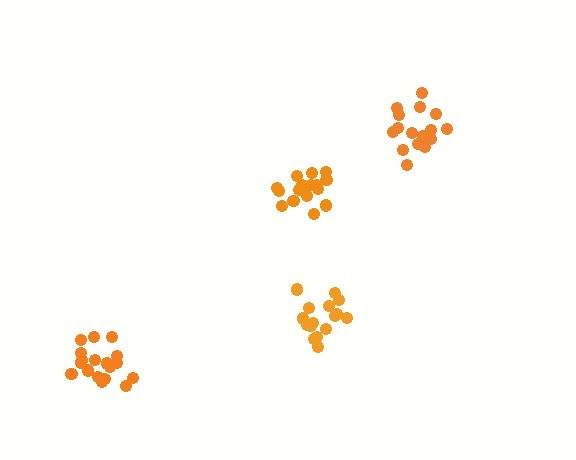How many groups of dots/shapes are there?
There are 4 groups.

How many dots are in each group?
Group 1: 20 dots, Group 2: 16 dots, Group 3: 17 dots, Group 4: 17 dots (70 total).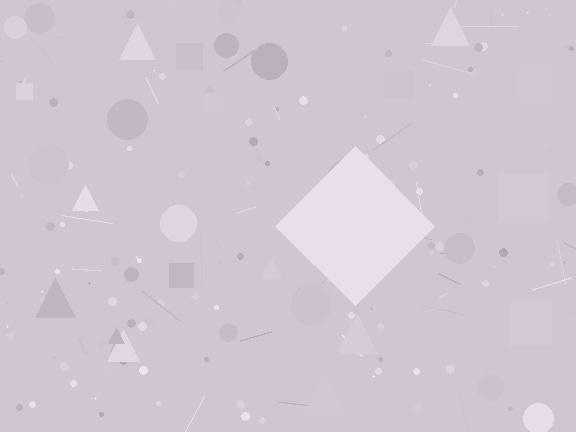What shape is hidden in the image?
A diamond is hidden in the image.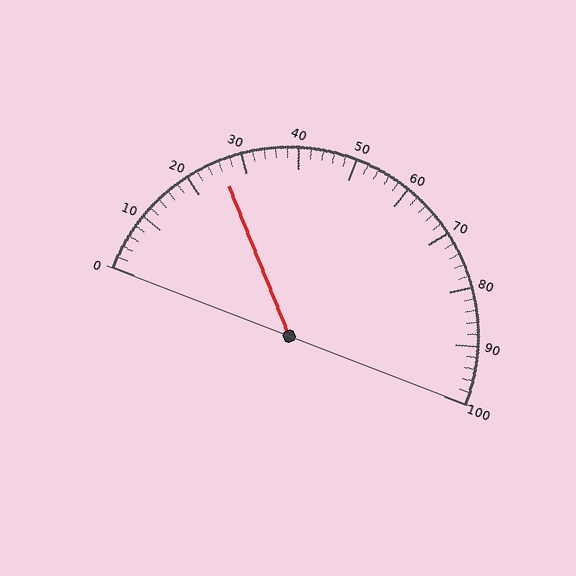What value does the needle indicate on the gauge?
The needle indicates approximately 26.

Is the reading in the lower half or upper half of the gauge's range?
The reading is in the lower half of the range (0 to 100).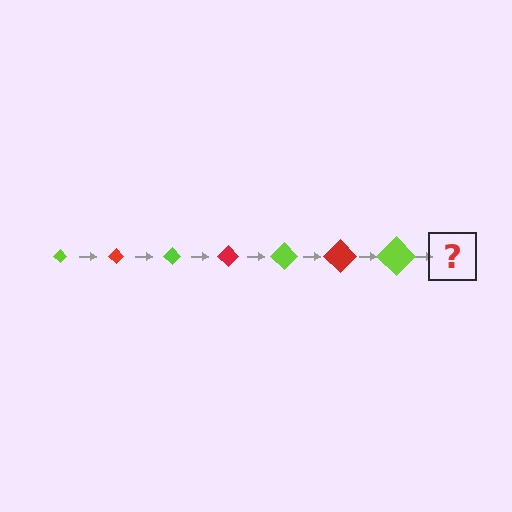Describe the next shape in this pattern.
It should be a red diamond, larger than the previous one.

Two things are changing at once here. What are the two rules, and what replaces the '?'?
The two rules are that the diamond grows larger each step and the color cycles through lime and red. The '?' should be a red diamond, larger than the previous one.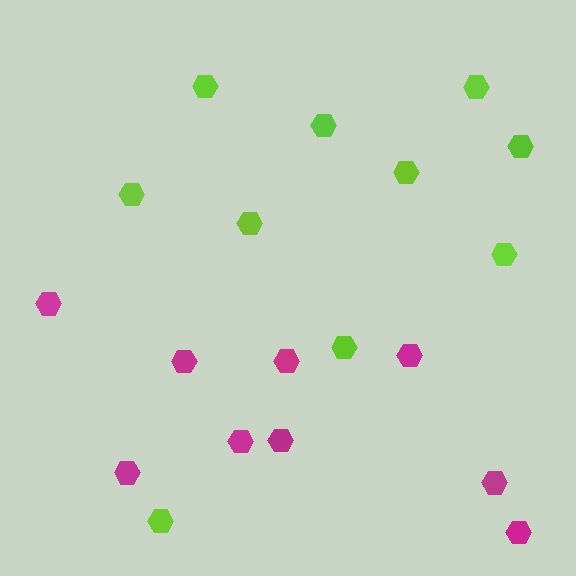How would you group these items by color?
There are 2 groups: one group of lime hexagons (10) and one group of magenta hexagons (9).